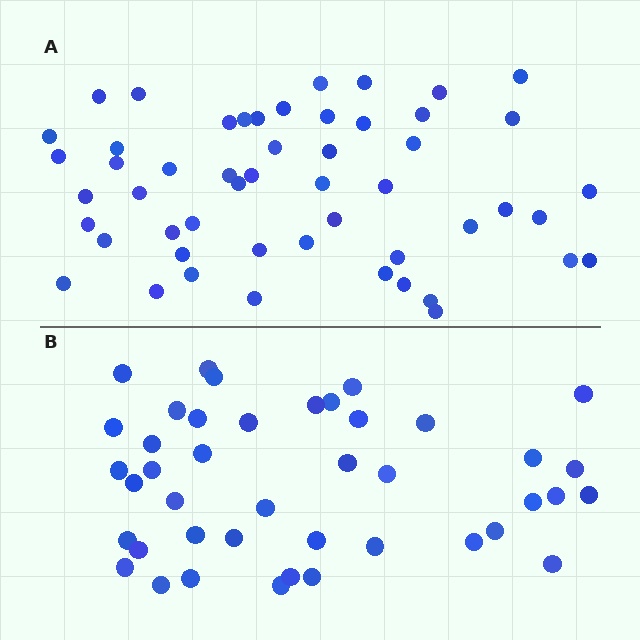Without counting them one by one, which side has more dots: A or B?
Region A (the top region) has more dots.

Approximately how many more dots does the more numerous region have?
Region A has roughly 10 or so more dots than region B.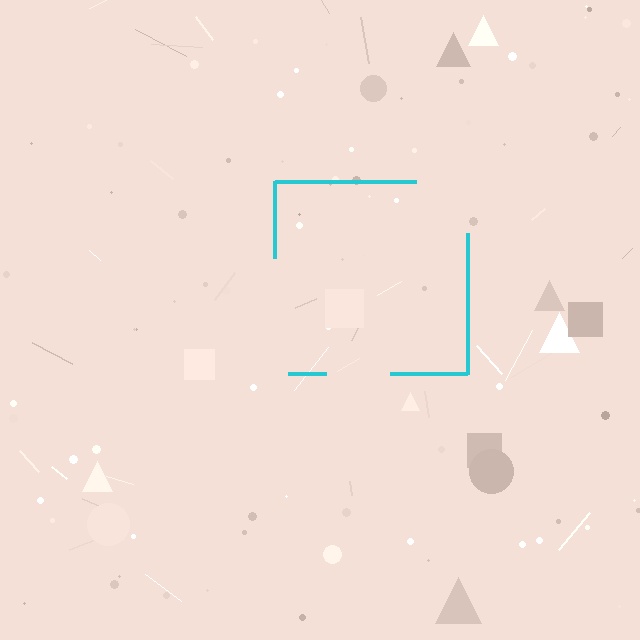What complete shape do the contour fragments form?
The contour fragments form a square.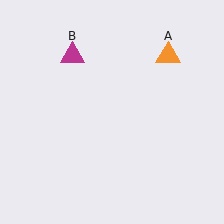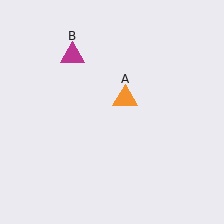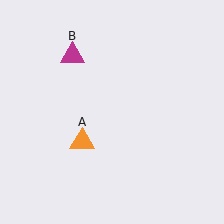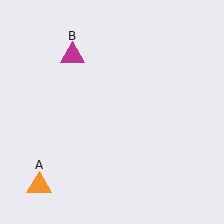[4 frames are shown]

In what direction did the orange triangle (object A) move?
The orange triangle (object A) moved down and to the left.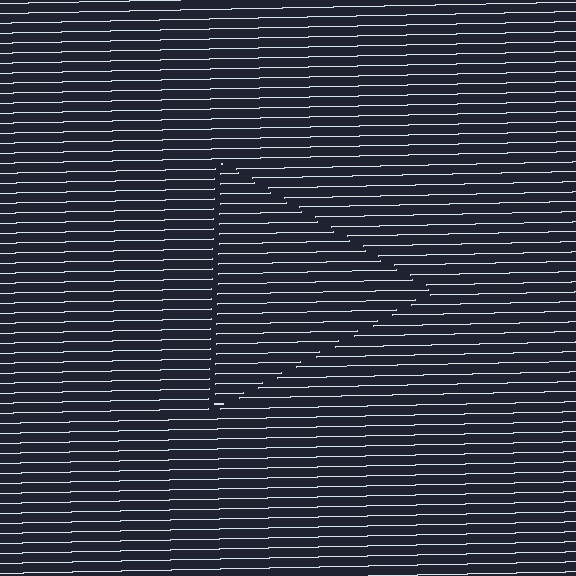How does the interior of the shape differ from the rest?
The interior of the shape contains the same grating, shifted by half a period — the contour is defined by the phase discontinuity where line-ends from the inner and outer gratings abut.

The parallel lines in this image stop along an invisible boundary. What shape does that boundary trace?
An illusory triangle. The interior of the shape contains the same grating, shifted by half a period — the contour is defined by the phase discontinuity where line-ends from the inner and outer gratings abut.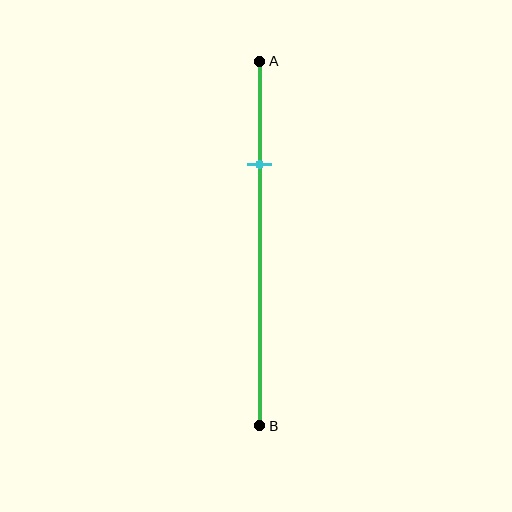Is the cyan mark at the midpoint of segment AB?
No, the mark is at about 30% from A, not at the 50% midpoint.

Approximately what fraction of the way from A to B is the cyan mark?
The cyan mark is approximately 30% of the way from A to B.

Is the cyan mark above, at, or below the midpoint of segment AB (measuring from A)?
The cyan mark is above the midpoint of segment AB.